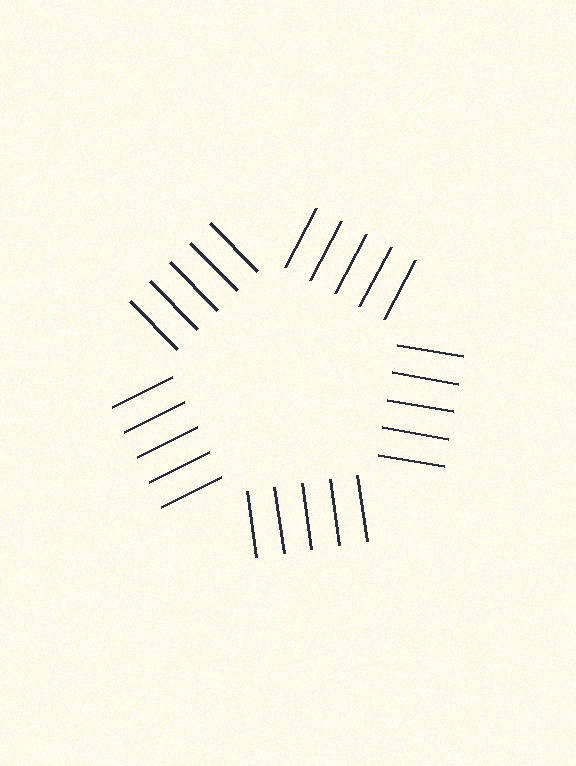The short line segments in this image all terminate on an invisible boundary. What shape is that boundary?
An illusory pentagon — the line segments terminate on its edges but no continuous stroke is drawn.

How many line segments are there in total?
25 — 5 along each of the 5 edges.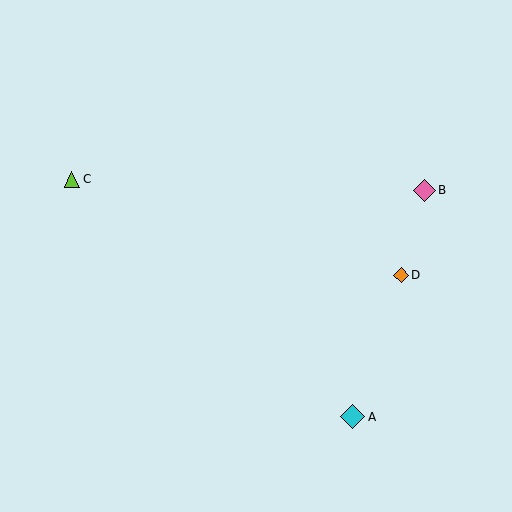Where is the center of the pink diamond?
The center of the pink diamond is at (425, 190).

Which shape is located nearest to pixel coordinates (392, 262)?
The orange diamond (labeled D) at (401, 275) is nearest to that location.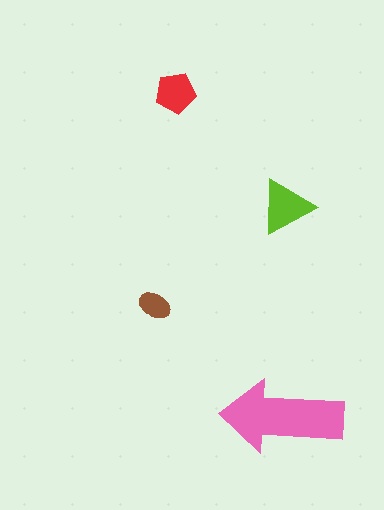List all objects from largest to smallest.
The pink arrow, the lime triangle, the red pentagon, the brown ellipse.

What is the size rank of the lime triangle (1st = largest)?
2nd.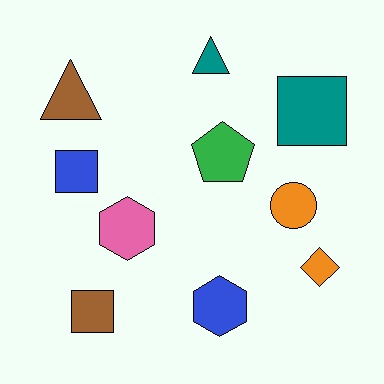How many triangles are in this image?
There are 2 triangles.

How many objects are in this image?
There are 10 objects.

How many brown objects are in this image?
There are 2 brown objects.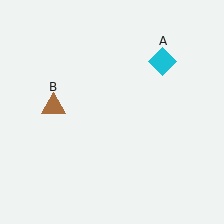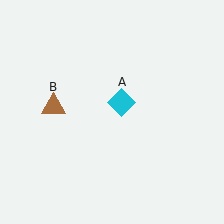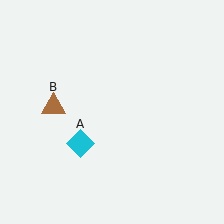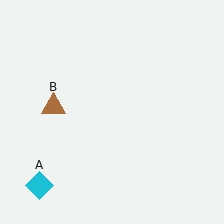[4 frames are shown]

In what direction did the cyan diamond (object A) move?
The cyan diamond (object A) moved down and to the left.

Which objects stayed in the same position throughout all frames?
Brown triangle (object B) remained stationary.